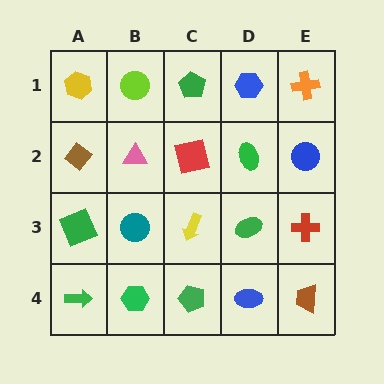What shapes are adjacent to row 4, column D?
A green ellipse (row 3, column D), a green pentagon (row 4, column C), a brown trapezoid (row 4, column E).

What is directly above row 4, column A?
A green square.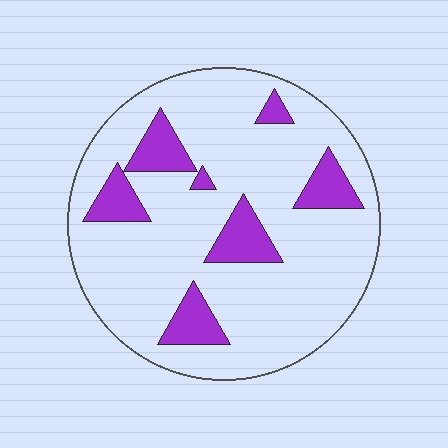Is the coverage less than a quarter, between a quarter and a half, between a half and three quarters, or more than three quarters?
Less than a quarter.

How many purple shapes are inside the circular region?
7.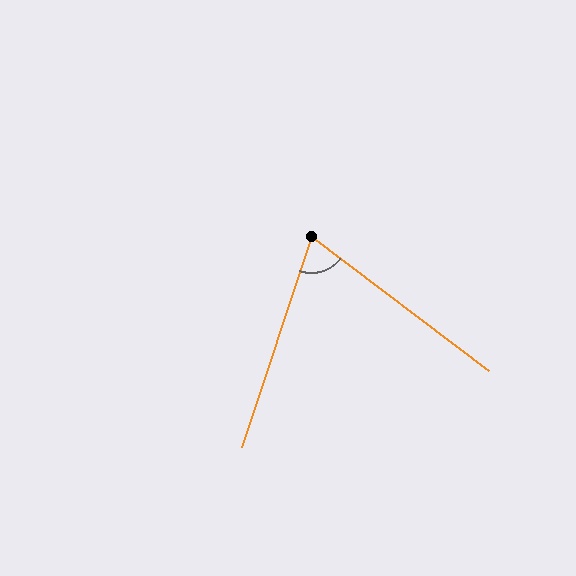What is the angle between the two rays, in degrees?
Approximately 71 degrees.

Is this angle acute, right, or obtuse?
It is acute.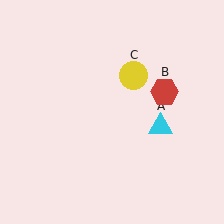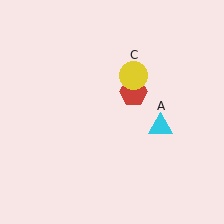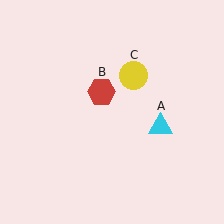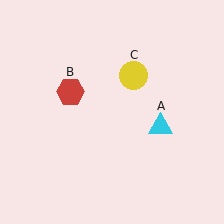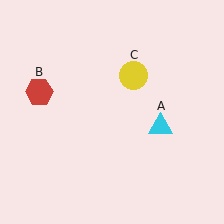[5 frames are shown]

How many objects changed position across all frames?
1 object changed position: red hexagon (object B).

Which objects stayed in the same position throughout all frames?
Cyan triangle (object A) and yellow circle (object C) remained stationary.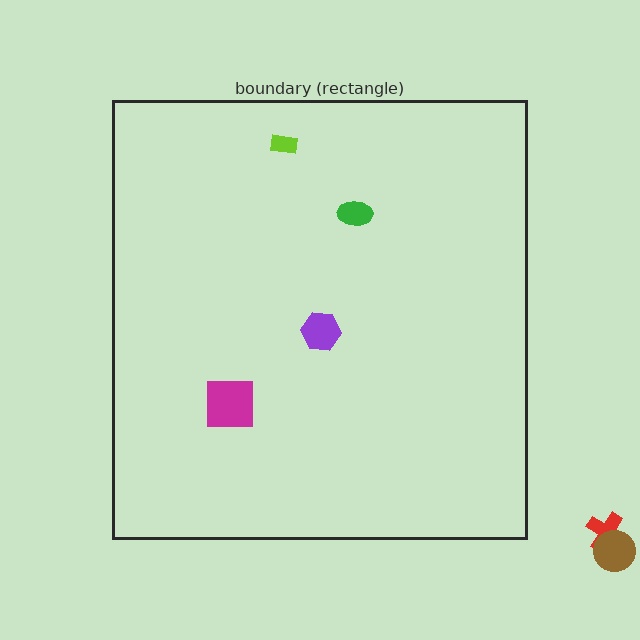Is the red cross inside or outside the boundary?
Outside.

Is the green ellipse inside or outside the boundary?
Inside.